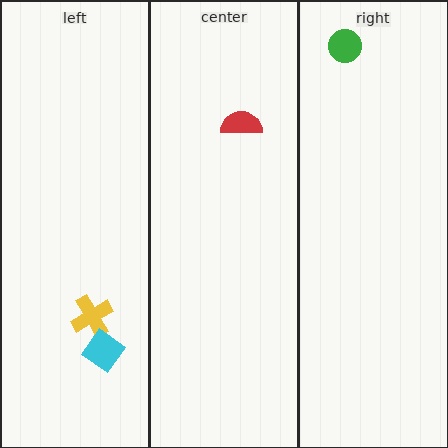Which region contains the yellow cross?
The left region.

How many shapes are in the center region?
1.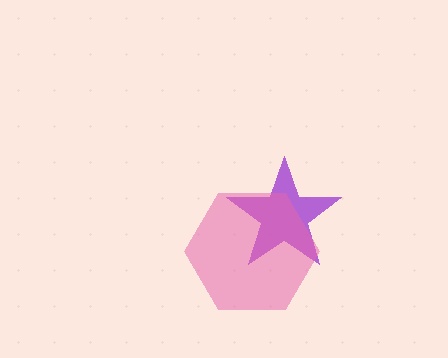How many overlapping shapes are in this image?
There are 2 overlapping shapes in the image.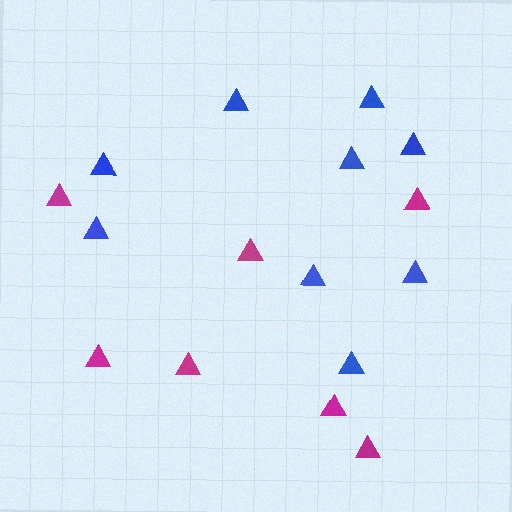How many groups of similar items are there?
There are 2 groups: one group of blue triangles (9) and one group of magenta triangles (7).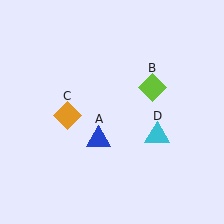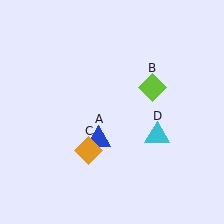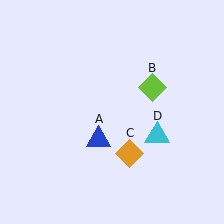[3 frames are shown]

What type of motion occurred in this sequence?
The orange diamond (object C) rotated counterclockwise around the center of the scene.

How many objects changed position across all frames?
1 object changed position: orange diamond (object C).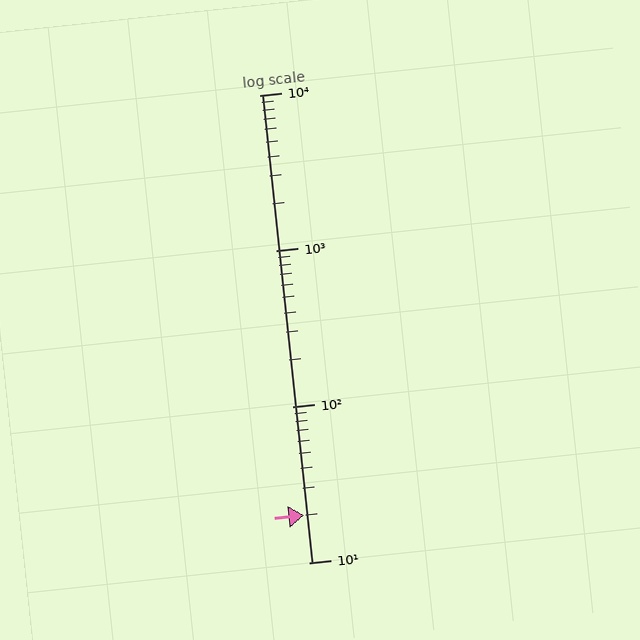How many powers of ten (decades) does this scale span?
The scale spans 3 decades, from 10 to 10000.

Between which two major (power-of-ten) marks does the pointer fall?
The pointer is between 10 and 100.